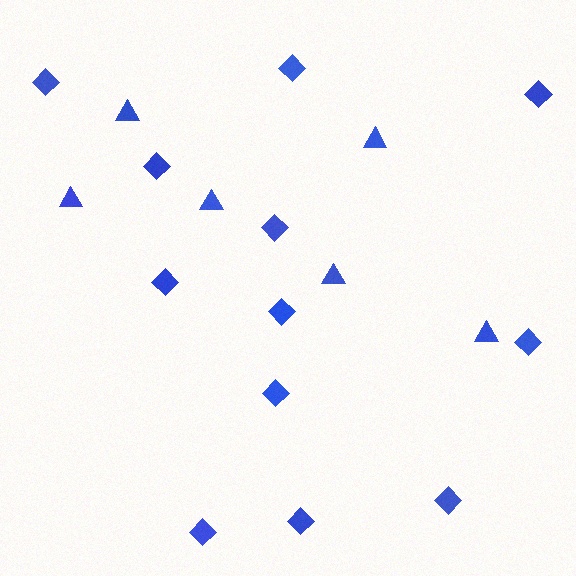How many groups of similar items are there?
There are 2 groups: one group of triangles (6) and one group of diamonds (12).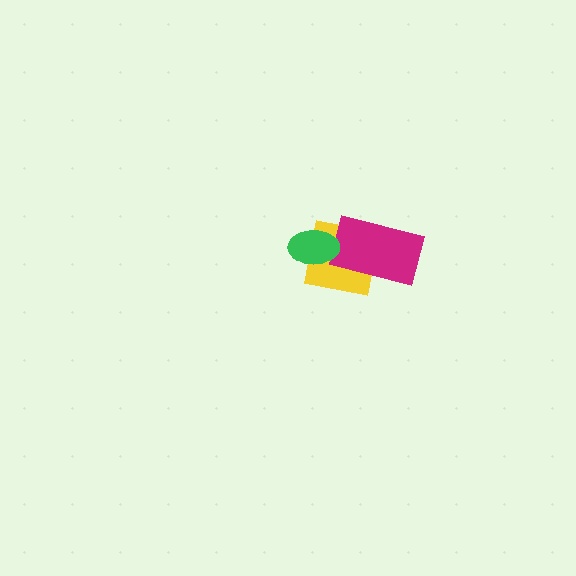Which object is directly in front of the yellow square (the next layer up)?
The magenta rectangle is directly in front of the yellow square.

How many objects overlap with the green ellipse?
1 object overlaps with the green ellipse.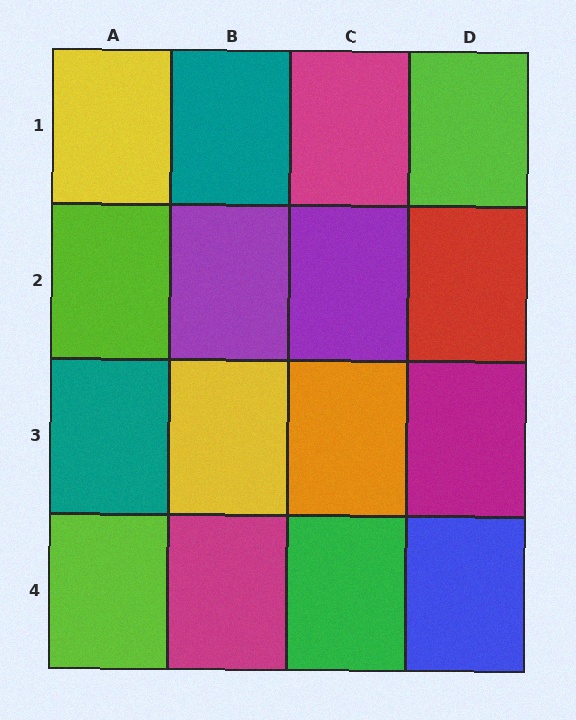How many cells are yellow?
2 cells are yellow.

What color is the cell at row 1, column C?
Magenta.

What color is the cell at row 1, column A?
Yellow.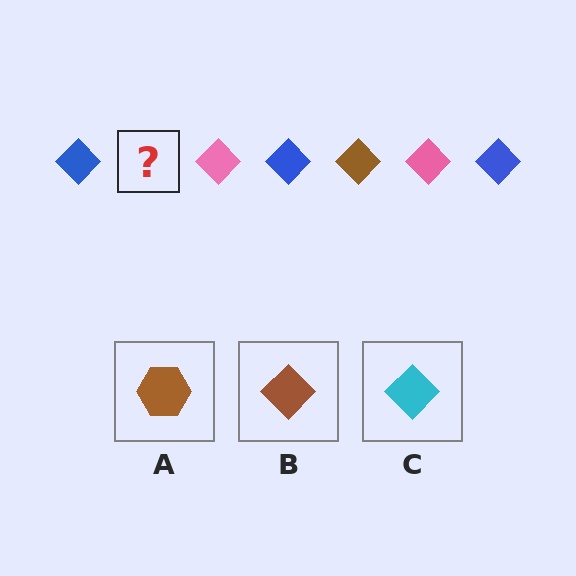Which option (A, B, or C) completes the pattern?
B.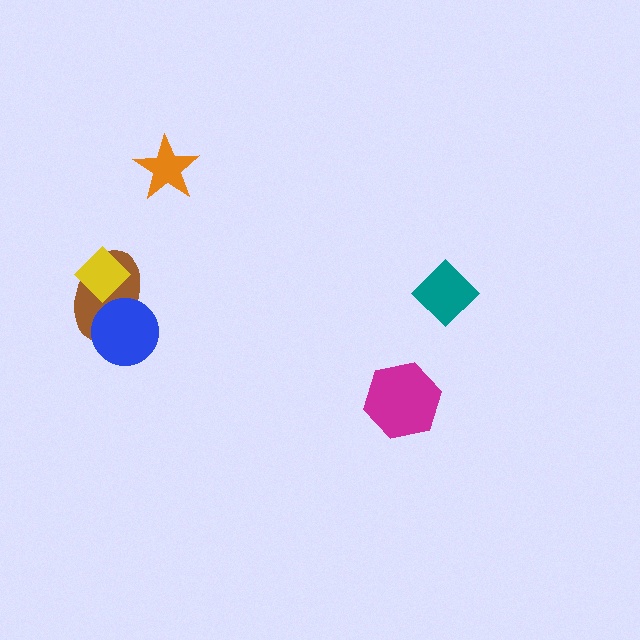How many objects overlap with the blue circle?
1 object overlaps with the blue circle.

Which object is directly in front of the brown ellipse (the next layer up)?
The blue circle is directly in front of the brown ellipse.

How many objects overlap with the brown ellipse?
2 objects overlap with the brown ellipse.